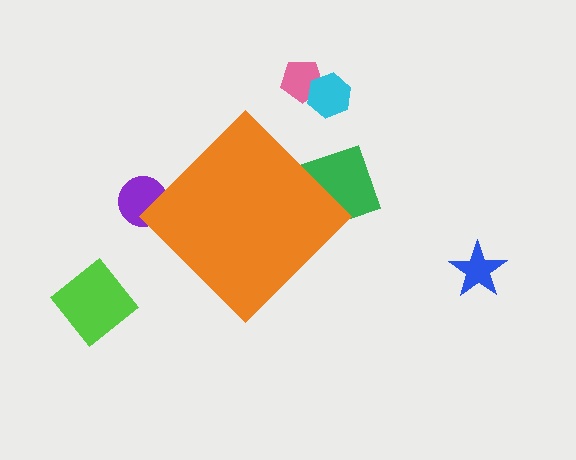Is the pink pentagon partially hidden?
No, the pink pentagon is fully visible.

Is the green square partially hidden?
Yes, the green square is partially hidden behind the orange diamond.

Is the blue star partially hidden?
No, the blue star is fully visible.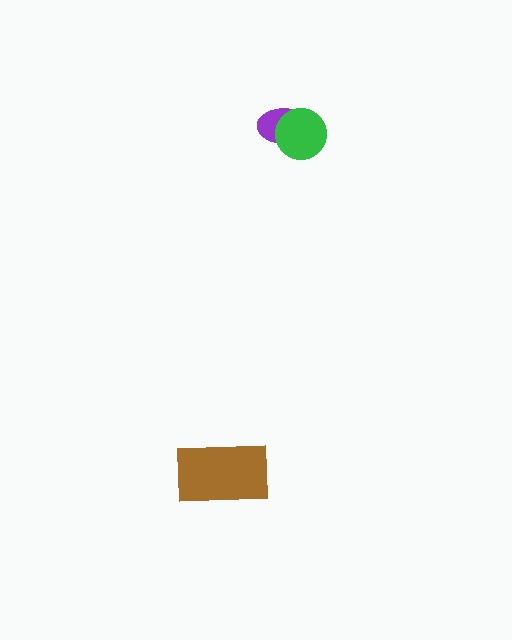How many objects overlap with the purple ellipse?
1 object overlaps with the purple ellipse.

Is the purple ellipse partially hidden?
Yes, it is partially covered by another shape.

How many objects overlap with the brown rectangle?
0 objects overlap with the brown rectangle.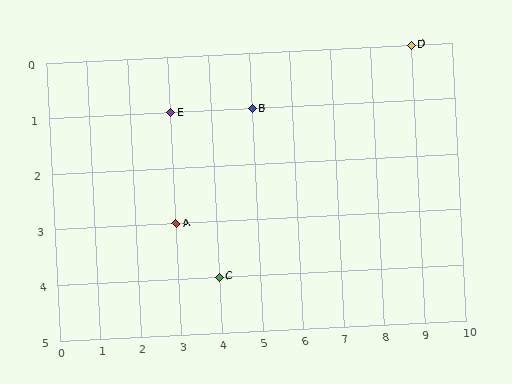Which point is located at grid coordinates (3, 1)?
Point E is at (3, 1).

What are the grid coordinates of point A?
Point A is at grid coordinates (3, 3).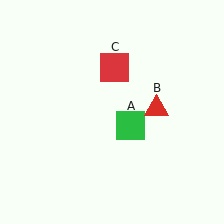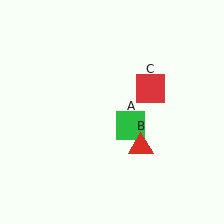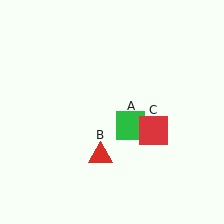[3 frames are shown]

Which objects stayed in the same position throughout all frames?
Green square (object A) remained stationary.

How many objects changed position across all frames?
2 objects changed position: red triangle (object B), red square (object C).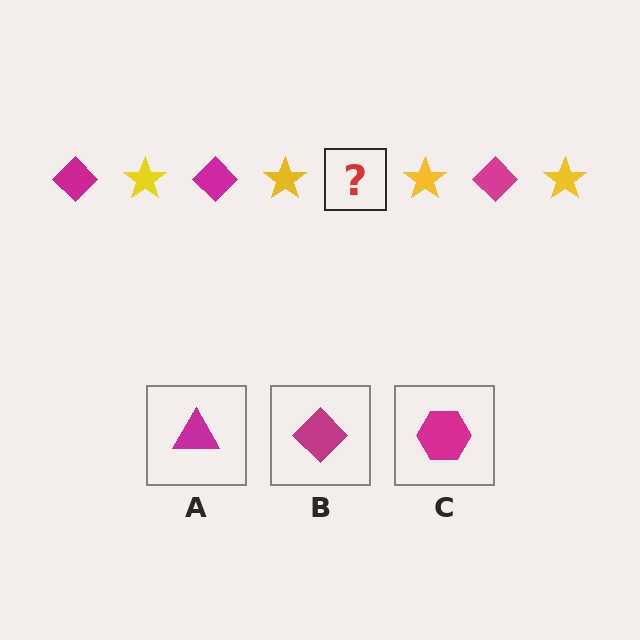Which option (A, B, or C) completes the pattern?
B.